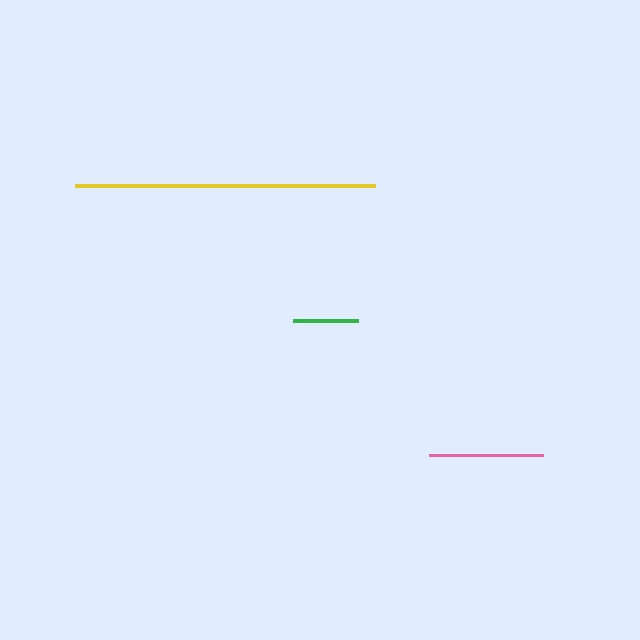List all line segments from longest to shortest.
From longest to shortest: yellow, pink, green.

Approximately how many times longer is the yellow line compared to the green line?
The yellow line is approximately 4.7 times the length of the green line.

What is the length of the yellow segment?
The yellow segment is approximately 300 pixels long.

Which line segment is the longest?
The yellow line is the longest at approximately 300 pixels.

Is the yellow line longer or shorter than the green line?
The yellow line is longer than the green line.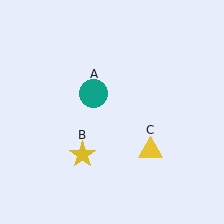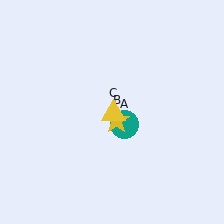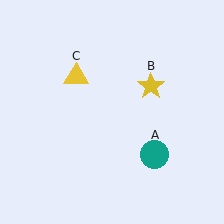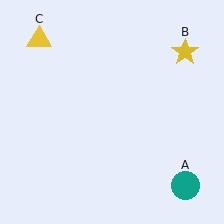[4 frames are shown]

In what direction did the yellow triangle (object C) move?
The yellow triangle (object C) moved up and to the left.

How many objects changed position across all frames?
3 objects changed position: teal circle (object A), yellow star (object B), yellow triangle (object C).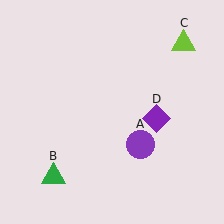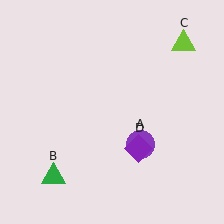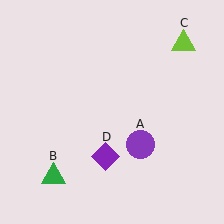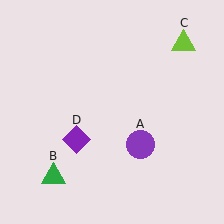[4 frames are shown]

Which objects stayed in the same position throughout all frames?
Purple circle (object A) and green triangle (object B) and lime triangle (object C) remained stationary.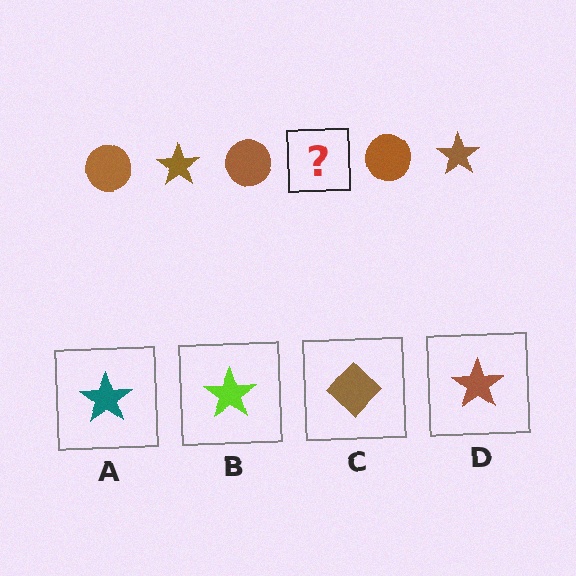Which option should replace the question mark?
Option D.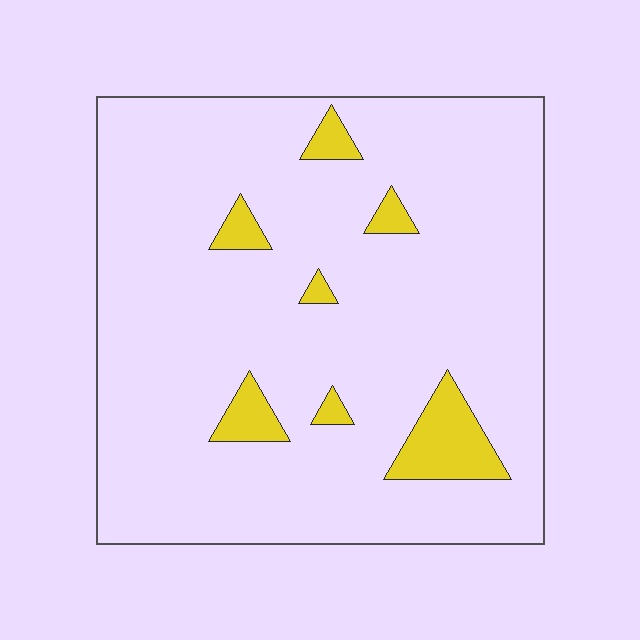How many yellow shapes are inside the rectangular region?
7.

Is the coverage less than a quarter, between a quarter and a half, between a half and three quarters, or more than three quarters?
Less than a quarter.